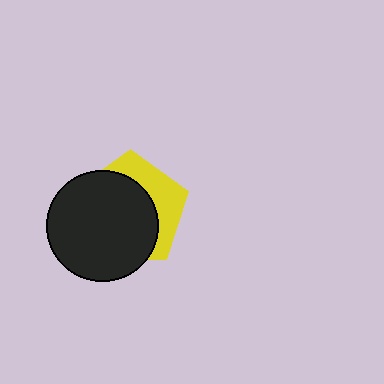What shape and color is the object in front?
The object in front is a black circle.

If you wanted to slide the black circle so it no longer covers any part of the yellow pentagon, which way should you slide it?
Slide it toward the lower-left — that is the most direct way to separate the two shapes.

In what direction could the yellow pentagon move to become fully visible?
The yellow pentagon could move toward the upper-right. That would shift it out from behind the black circle entirely.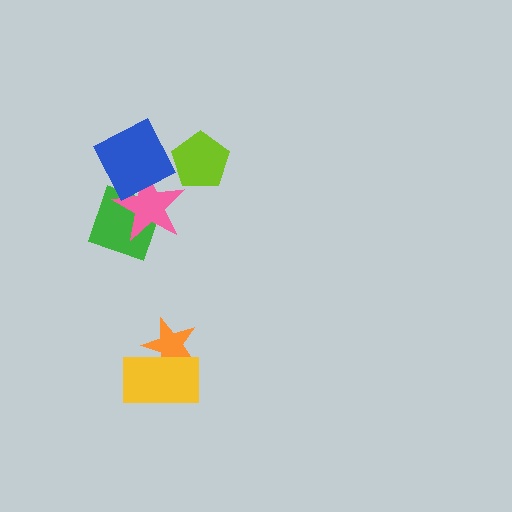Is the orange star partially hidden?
Yes, it is partially covered by another shape.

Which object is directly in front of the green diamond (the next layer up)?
The pink star is directly in front of the green diamond.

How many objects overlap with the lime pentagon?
0 objects overlap with the lime pentagon.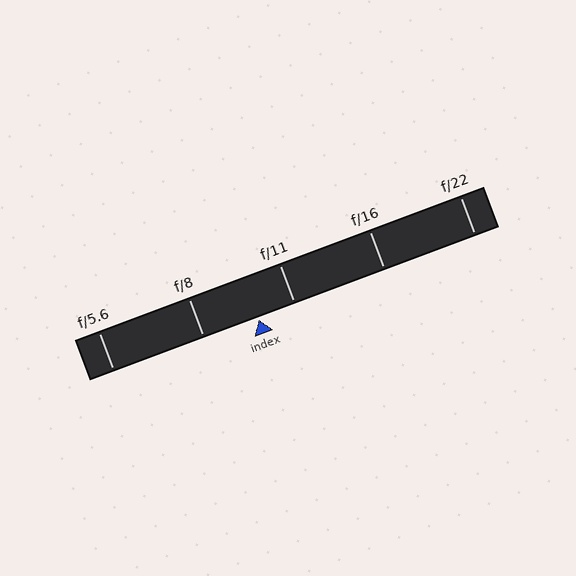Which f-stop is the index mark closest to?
The index mark is closest to f/11.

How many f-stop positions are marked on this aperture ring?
There are 5 f-stop positions marked.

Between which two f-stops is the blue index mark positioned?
The index mark is between f/8 and f/11.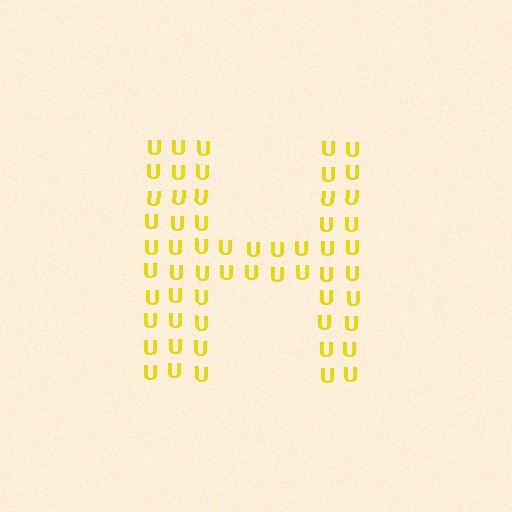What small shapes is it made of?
It is made of small letter U's.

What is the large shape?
The large shape is the letter H.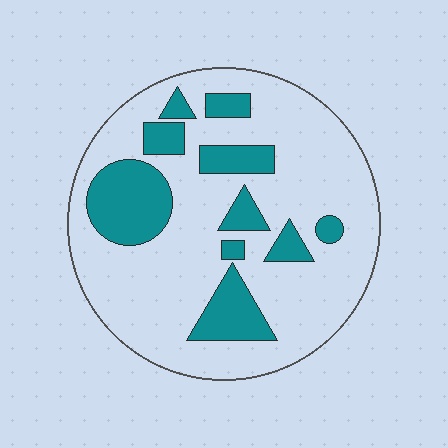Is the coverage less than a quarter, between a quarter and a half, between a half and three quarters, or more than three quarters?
Less than a quarter.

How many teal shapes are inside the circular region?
10.